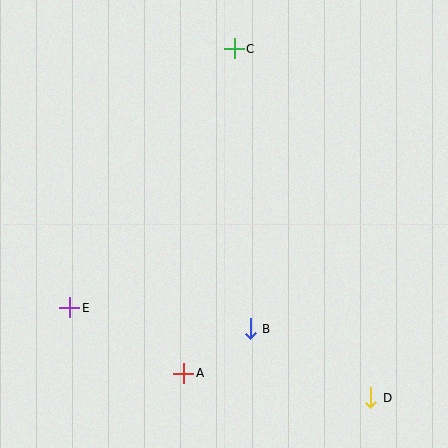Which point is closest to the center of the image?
Point B at (250, 329) is closest to the center.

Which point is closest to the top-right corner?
Point C is closest to the top-right corner.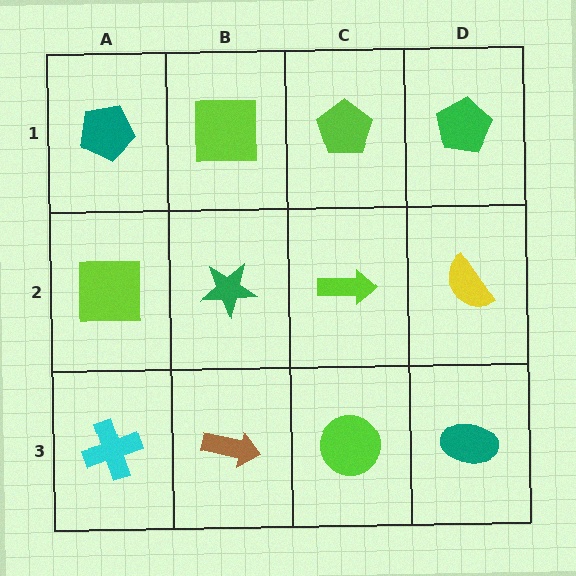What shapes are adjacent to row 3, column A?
A lime square (row 2, column A), a brown arrow (row 3, column B).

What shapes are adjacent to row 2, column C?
A lime pentagon (row 1, column C), a lime circle (row 3, column C), a green star (row 2, column B), a yellow semicircle (row 2, column D).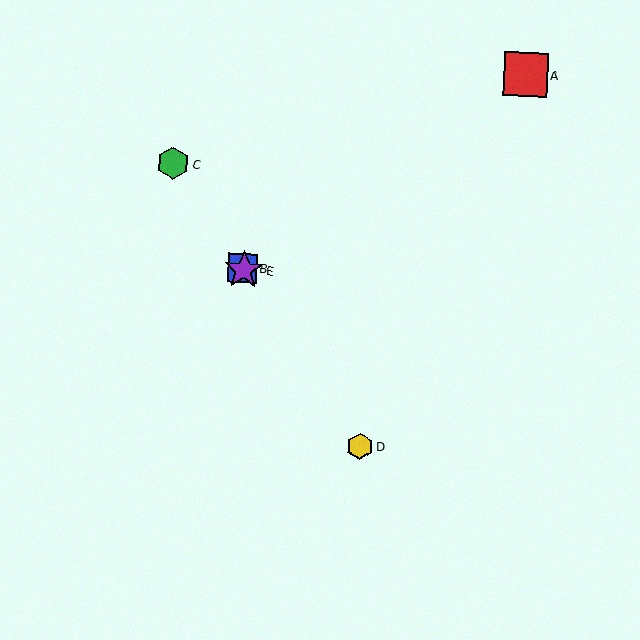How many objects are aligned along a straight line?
4 objects (B, C, D, E) are aligned along a straight line.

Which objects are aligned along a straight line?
Objects B, C, D, E are aligned along a straight line.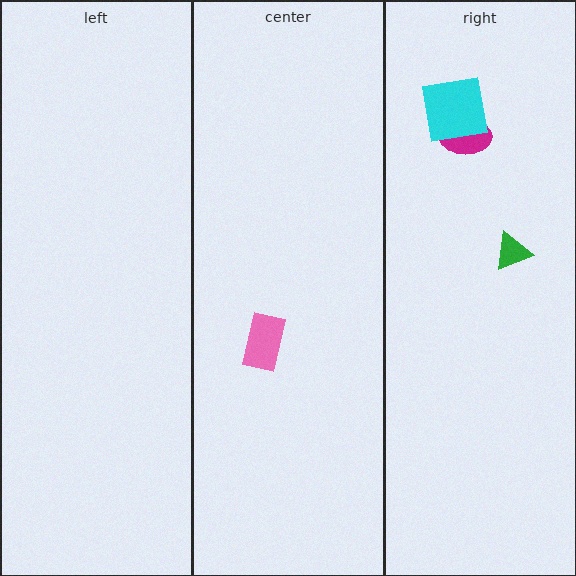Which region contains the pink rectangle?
The center region.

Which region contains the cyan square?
The right region.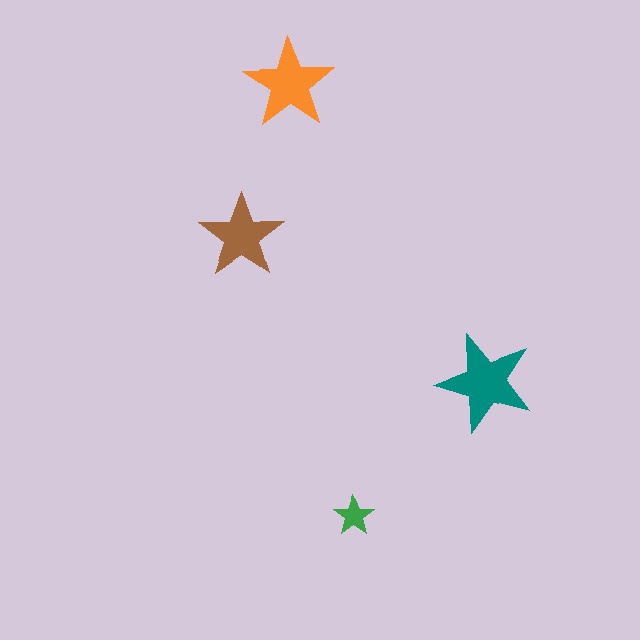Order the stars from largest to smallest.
the teal one, the orange one, the brown one, the green one.